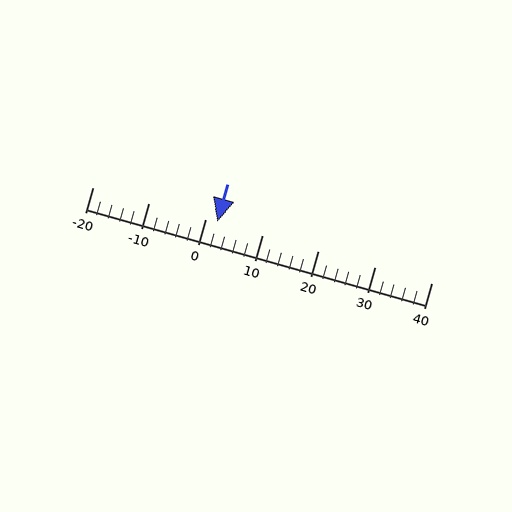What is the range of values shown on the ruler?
The ruler shows values from -20 to 40.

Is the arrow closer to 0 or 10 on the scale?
The arrow is closer to 0.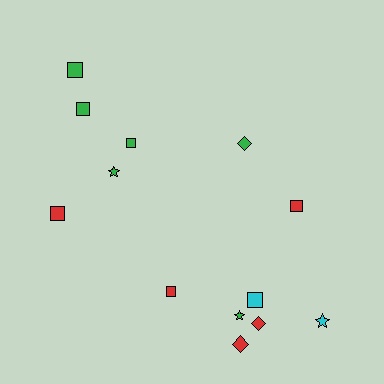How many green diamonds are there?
There is 1 green diamond.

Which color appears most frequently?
Green, with 6 objects.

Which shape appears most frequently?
Square, with 7 objects.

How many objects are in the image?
There are 13 objects.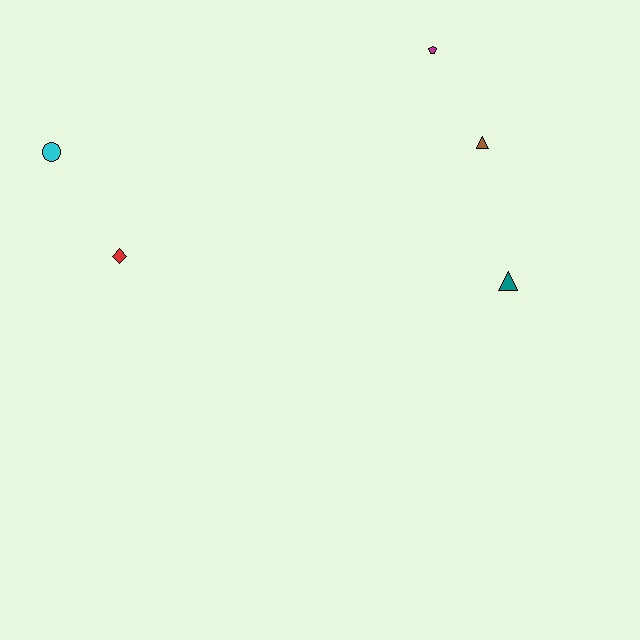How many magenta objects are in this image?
There is 1 magenta object.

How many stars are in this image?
There are no stars.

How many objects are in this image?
There are 5 objects.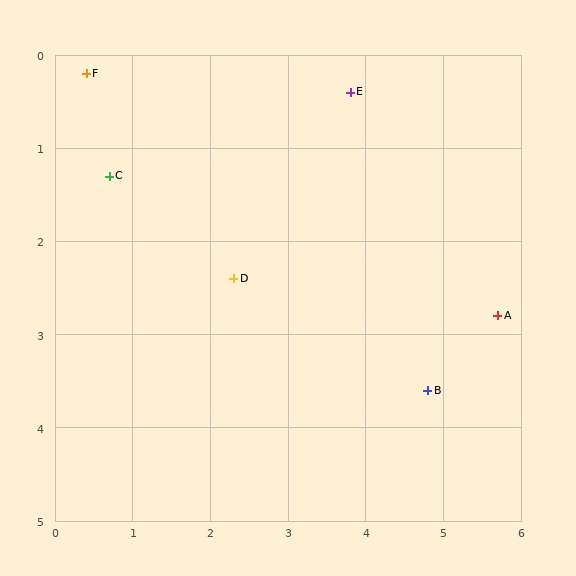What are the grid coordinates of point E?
Point E is at approximately (3.8, 0.4).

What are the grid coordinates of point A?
Point A is at approximately (5.7, 2.8).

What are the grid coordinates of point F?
Point F is at approximately (0.4, 0.2).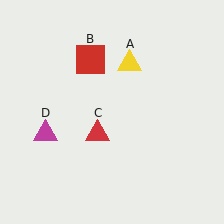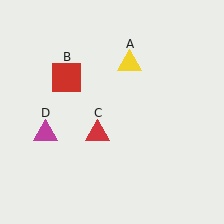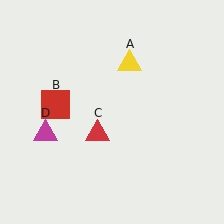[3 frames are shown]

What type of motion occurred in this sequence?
The red square (object B) rotated counterclockwise around the center of the scene.